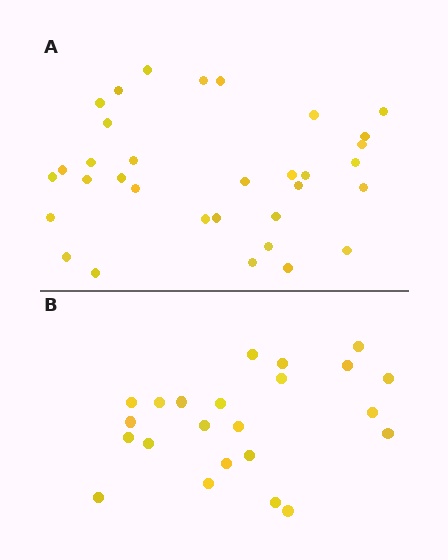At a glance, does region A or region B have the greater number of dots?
Region A (the top region) has more dots.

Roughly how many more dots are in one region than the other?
Region A has roughly 10 or so more dots than region B.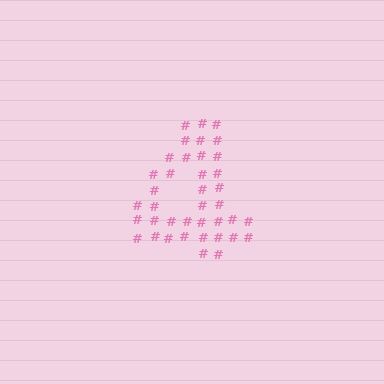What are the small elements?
The small elements are hash symbols.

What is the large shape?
The large shape is the digit 4.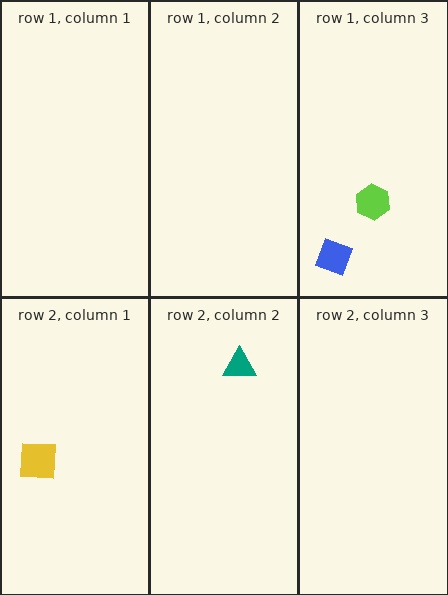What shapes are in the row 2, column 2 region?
The teal triangle.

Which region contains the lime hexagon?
The row 1, column 3 region.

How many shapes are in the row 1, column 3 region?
2.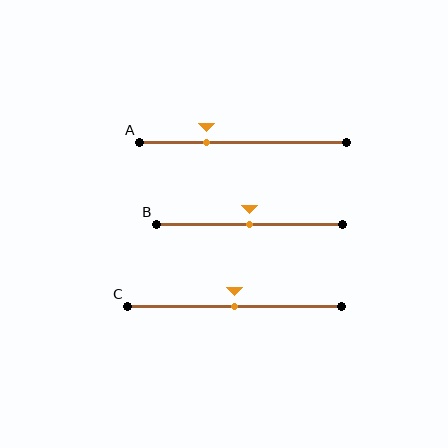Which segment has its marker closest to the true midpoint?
Segment B has its marker closest to the true midpoint.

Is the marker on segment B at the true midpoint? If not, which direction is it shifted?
Yes, the marker on segment B is at the true midpoint.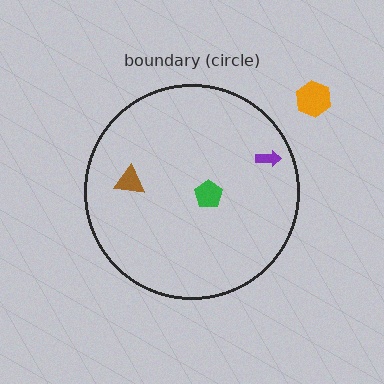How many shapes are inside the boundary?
3 inside, 1 outside.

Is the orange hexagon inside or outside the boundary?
Outside.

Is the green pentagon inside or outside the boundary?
Inside.